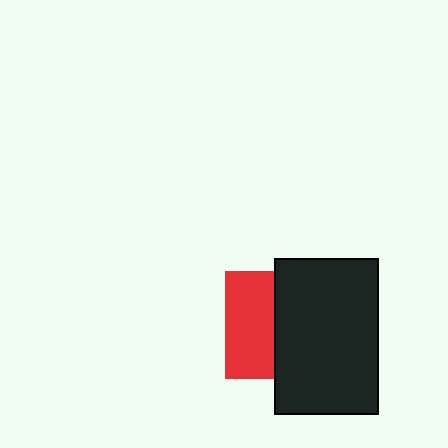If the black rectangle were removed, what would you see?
You would see the complete red square.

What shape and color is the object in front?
The object in front is a black rectangle.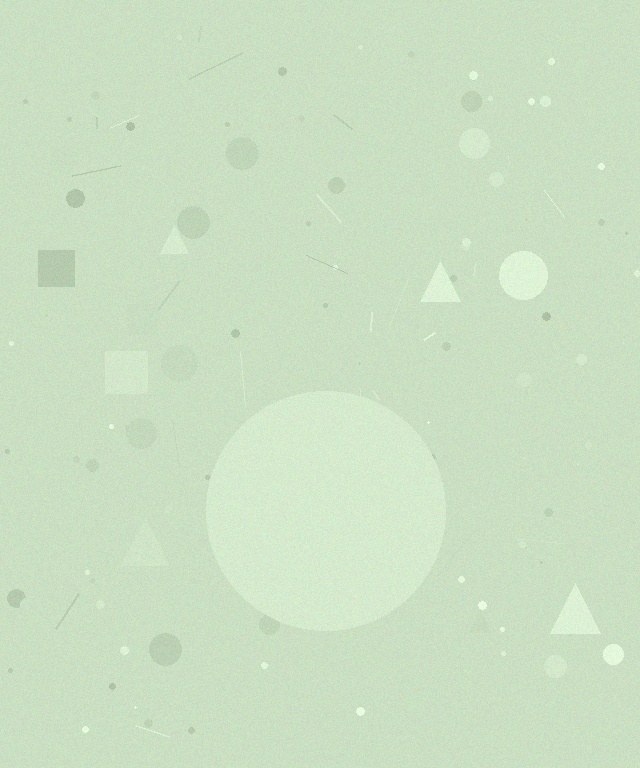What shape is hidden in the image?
A circle is hidden in the image.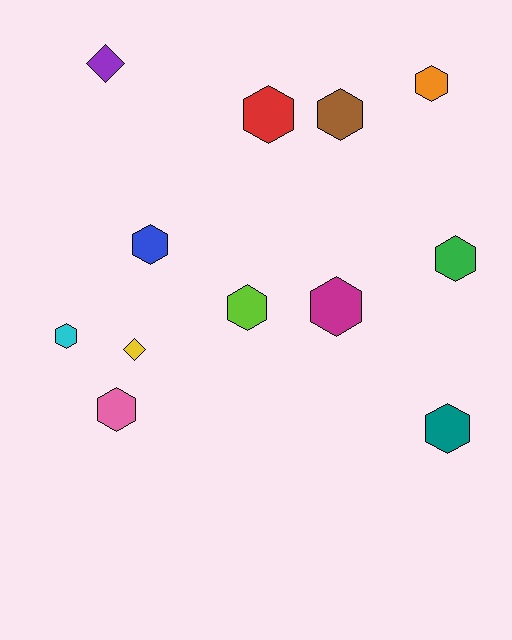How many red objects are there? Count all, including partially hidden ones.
There is 1 red object.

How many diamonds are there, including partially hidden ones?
There are 2 diamonds.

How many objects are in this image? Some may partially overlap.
There are 12 objects.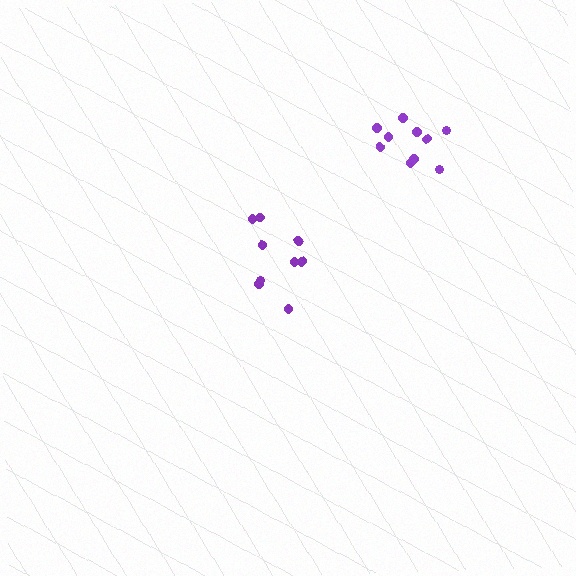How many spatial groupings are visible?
There are 2 spatial groupings.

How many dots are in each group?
Group 1: 10 dots, Group 2: 9 dots (19 total).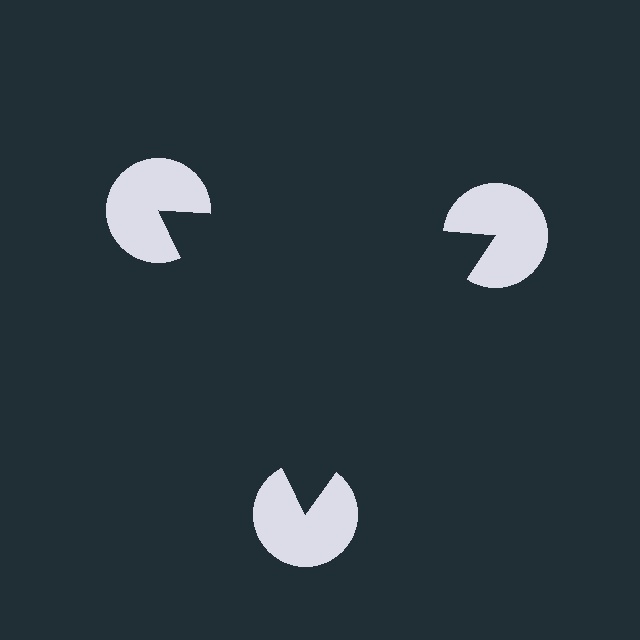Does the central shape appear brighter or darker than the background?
It typically appears slightly darker than the background, even though no actual brightness change is drawn.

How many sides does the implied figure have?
3 sides.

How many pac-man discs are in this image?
There are 3 — one at each vertex of the illusory triangle.